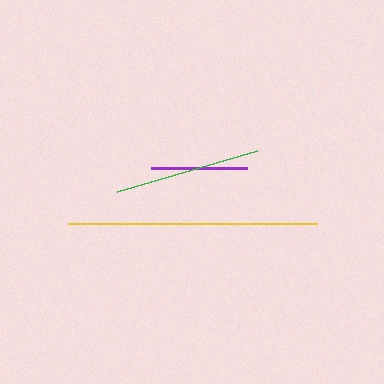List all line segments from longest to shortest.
From longest to shortest: yellow, green, purple.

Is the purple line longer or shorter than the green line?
The green line is longer than the purple line.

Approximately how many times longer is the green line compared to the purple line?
The green line is approximately 1.5 times the length of the purple line.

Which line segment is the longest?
The yellow line is the longest at approximately 249 pixels.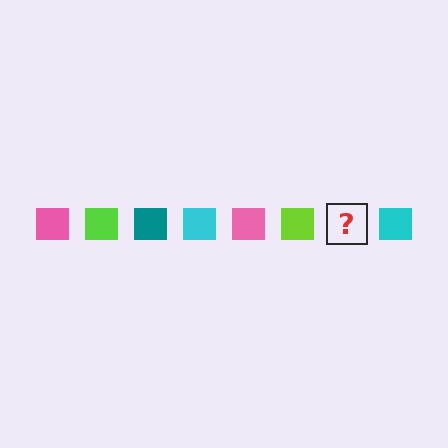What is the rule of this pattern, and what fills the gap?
The rule is that the pattern cycles through pink, lime, teal, cyan squares. The gap should be filled with a teal square.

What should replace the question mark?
The question mark should be replaced with a teal square.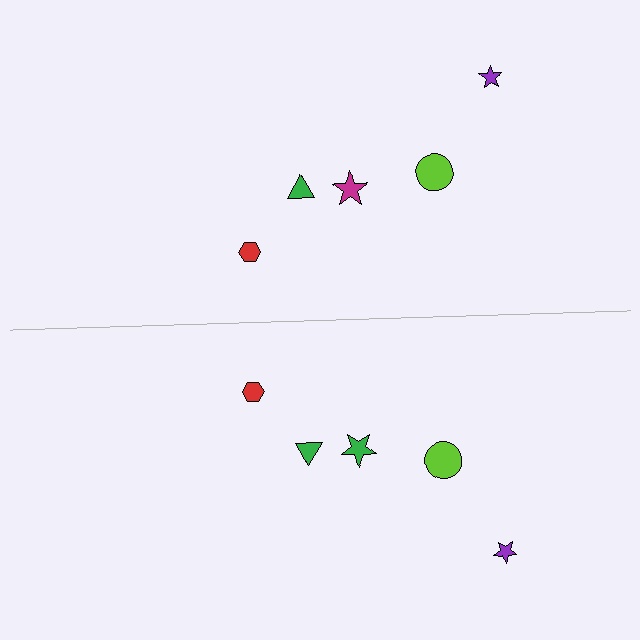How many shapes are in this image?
There are 10 shapes in this image.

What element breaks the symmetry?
The green star on the bottom side breaks the symmetry — its mirror counterpart is magenta.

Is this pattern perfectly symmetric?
No, the pattern is not perfectly symmetric. The green star on the bottom side breaks the symmetry — its mirror counterpart is magenta.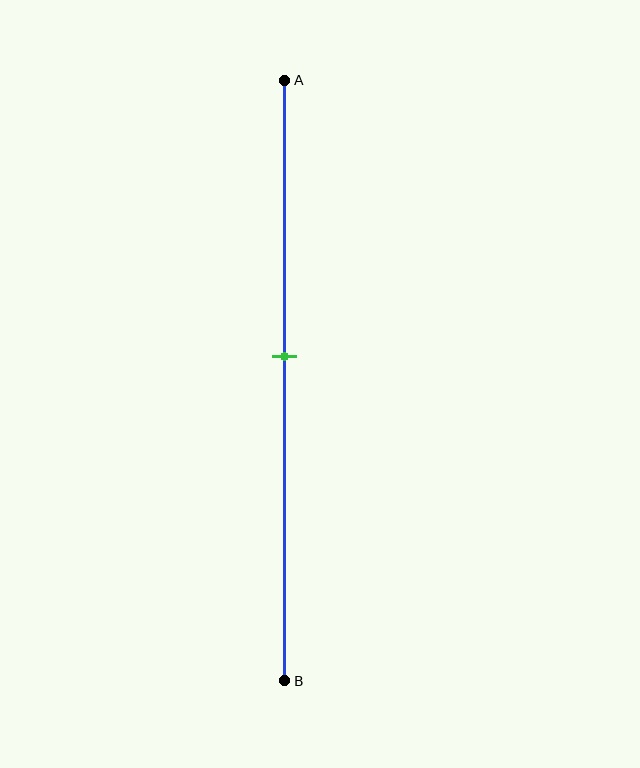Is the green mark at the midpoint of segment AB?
No, the mark is at about 45% from A, not at the 50% midpoint.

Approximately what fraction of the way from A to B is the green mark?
The green mark is approximately 45% of the way from A to B.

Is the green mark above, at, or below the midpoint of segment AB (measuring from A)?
The green mark is above the midpoint of segment AB.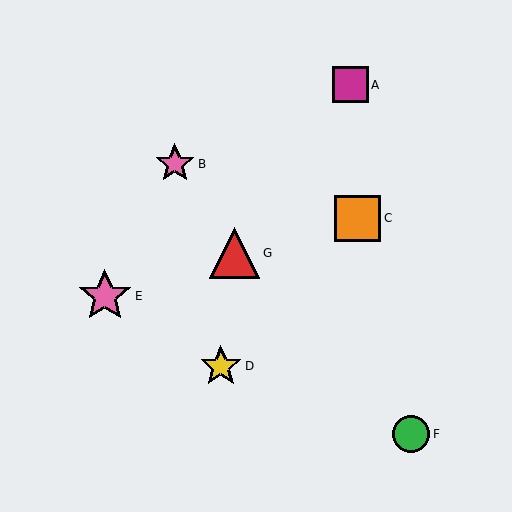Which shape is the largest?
The pink star (labeled E) is the largest.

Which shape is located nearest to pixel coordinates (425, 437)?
The green circle (labeled F) at (411, 434) is nearest to that location.